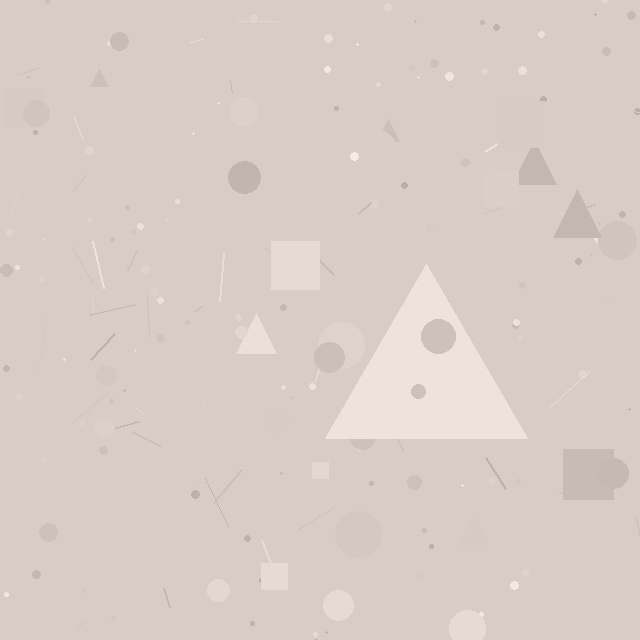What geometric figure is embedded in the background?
A triangle is embedded in the background.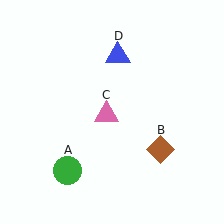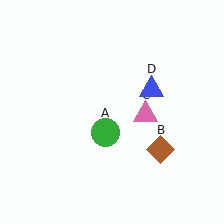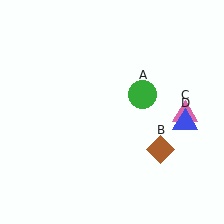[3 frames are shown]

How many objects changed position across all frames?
3 objects changed position: green circle (object A), pink triangle (object C), blue triangle (object D).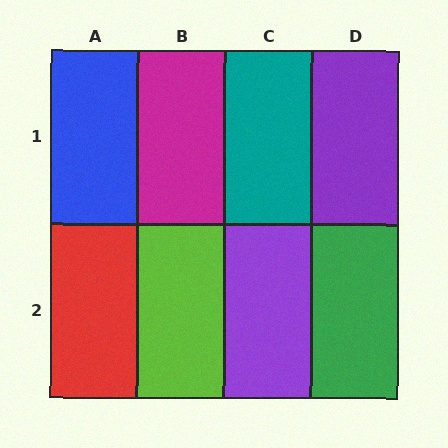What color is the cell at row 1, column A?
Blue.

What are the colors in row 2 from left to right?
Red, lime, purple, green.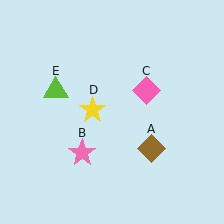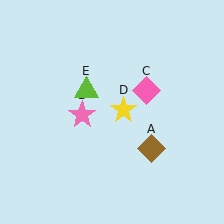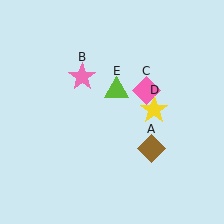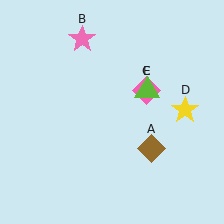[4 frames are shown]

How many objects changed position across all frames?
3 objects changed position: pink star (object B), yellow star (object D), lime triangle (object E).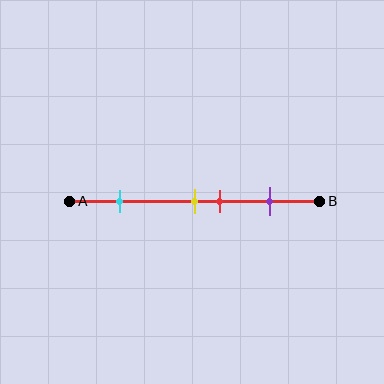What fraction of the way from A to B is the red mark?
The red mark is approximately 60% (0.6) of the way from A to B.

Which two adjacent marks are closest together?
The yellow and red marks are the closest adjacent pair.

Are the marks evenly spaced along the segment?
No, the marks are not evenly spaced.